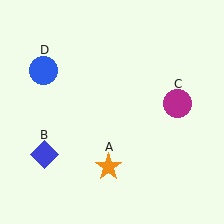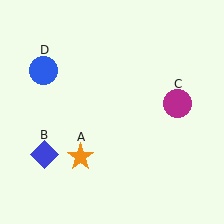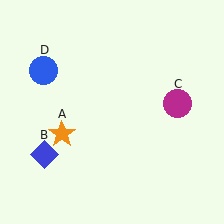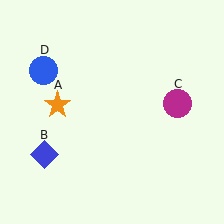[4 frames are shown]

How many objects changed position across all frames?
1 object changed position: orange star (object A).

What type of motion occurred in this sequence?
The orange star (object A) rotated clockwise around the center of the scene.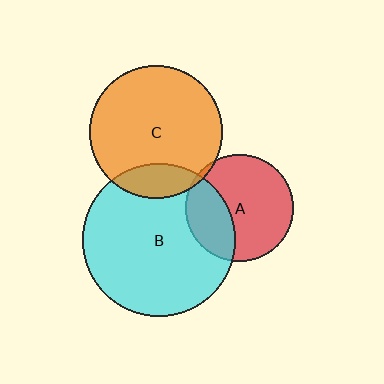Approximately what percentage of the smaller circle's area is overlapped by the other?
Approximately 30%.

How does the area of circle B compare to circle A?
Approximately 2.1 times.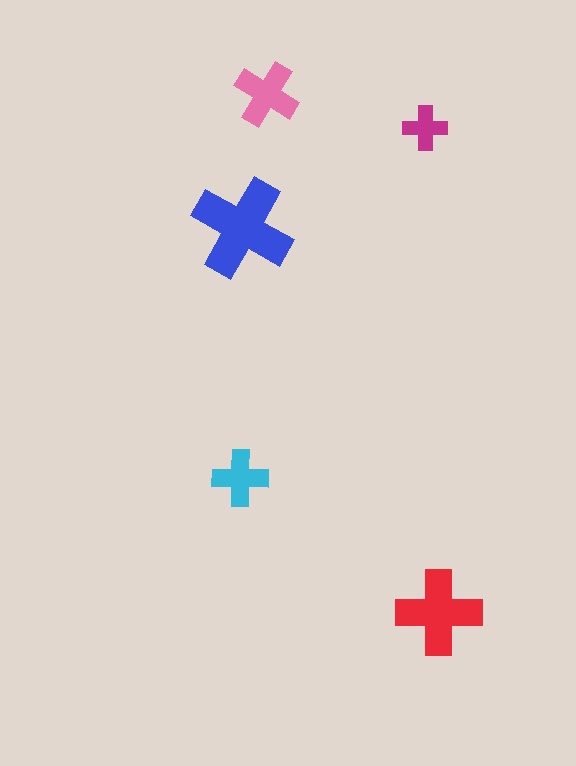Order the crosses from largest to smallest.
the blue one, the red one, the pink one, the cyan one, the magenta one.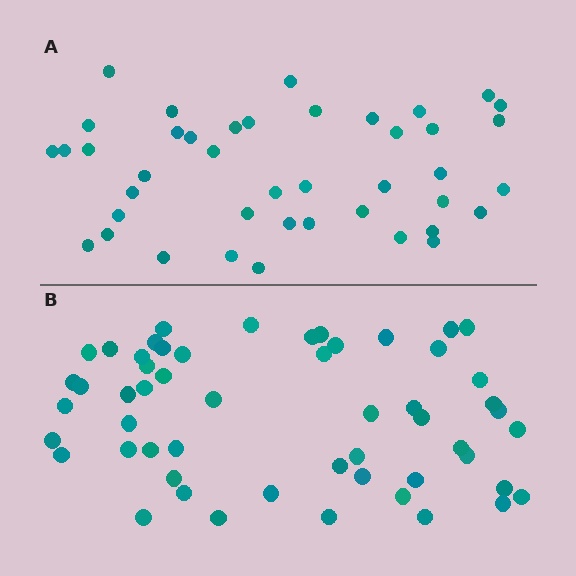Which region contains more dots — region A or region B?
Region B (the bottom region) has more dots.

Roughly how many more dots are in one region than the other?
Region B has roughly 12 or so more dots than region A.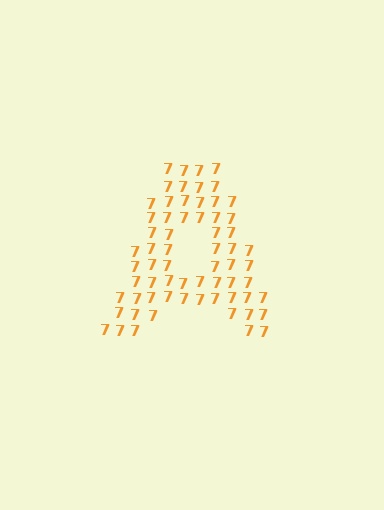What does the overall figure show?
The overall figure shows the letter A.